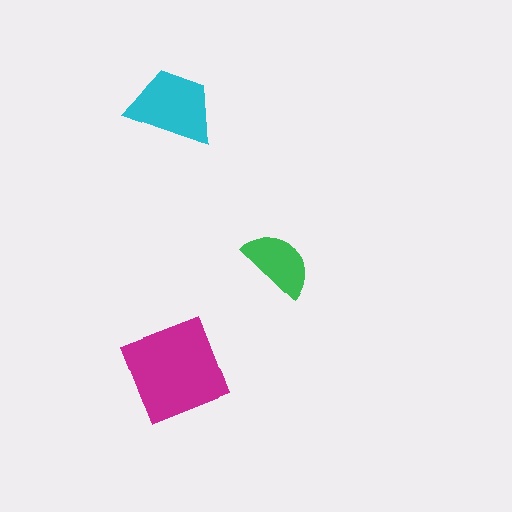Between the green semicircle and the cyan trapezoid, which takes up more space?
The cyan trapezoid.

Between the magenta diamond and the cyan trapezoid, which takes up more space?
The magenta diamond.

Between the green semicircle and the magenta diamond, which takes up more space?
The magenta diamond.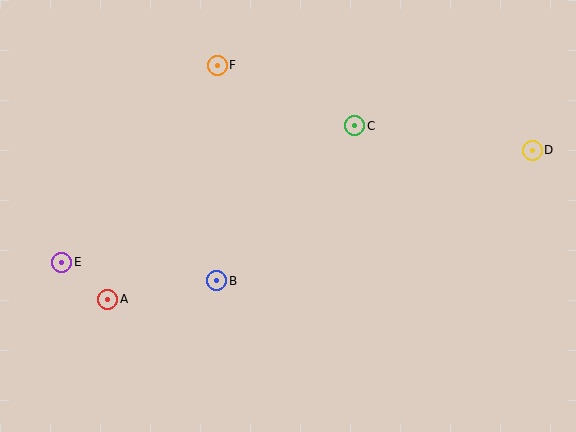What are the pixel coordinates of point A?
Point A is at (108, 299).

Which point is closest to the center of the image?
Point B at (217, 281) is closest to the center.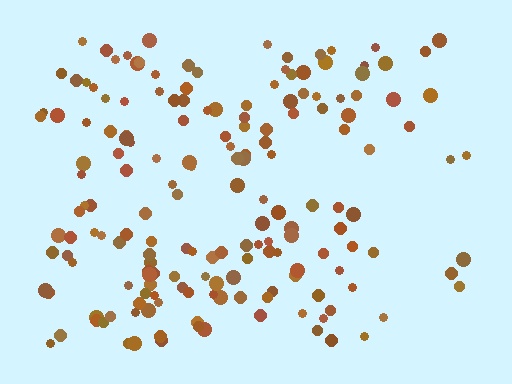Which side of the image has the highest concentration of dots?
The left.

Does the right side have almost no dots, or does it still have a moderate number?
Still a moderate number, just noticeably fewer than the left.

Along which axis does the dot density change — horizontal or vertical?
Horizontal.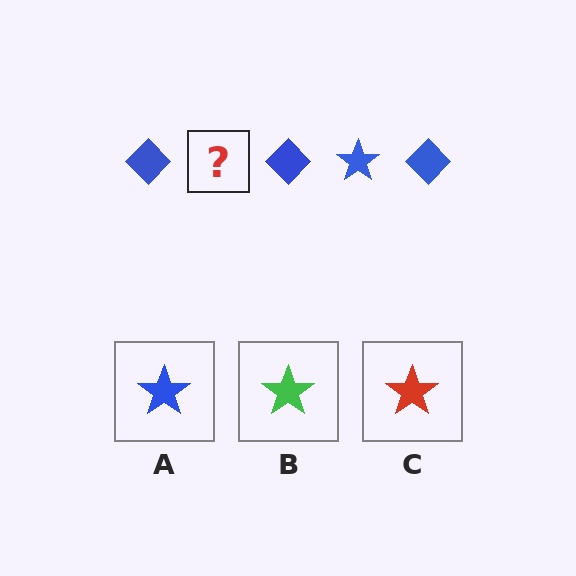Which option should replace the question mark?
Option A.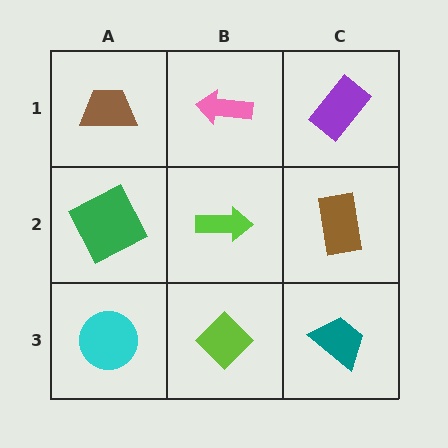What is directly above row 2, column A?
A brown trapezoid.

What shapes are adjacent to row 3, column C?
A brown rectangle (row 2, column C), a lime diamond (row 3, column B).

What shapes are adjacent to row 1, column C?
A brown rectangle (row 2, column C), a pink arrow (row 1, column B).